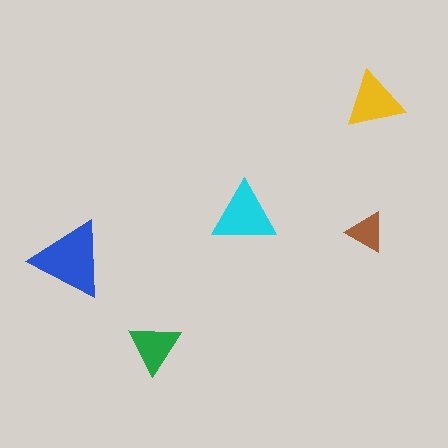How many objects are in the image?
There are 5 objects in the image.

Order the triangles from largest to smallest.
the blue one, the cyan one, the yellow one, the green one, the brown one.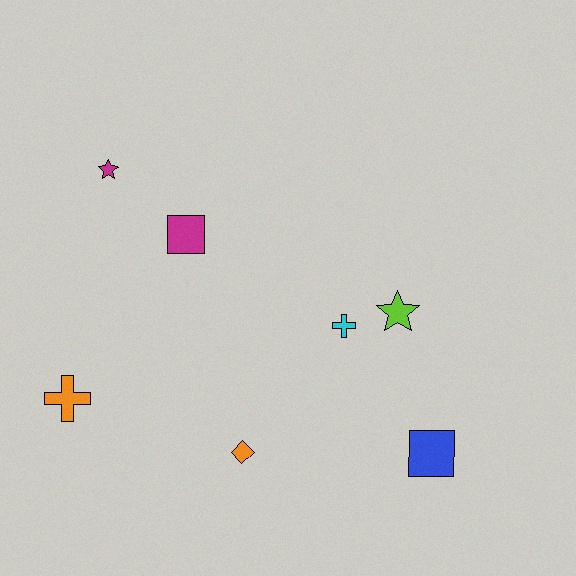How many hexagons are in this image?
There are no hexagons.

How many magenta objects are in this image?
There are 2 magenta objects.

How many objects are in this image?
There are 7 objects.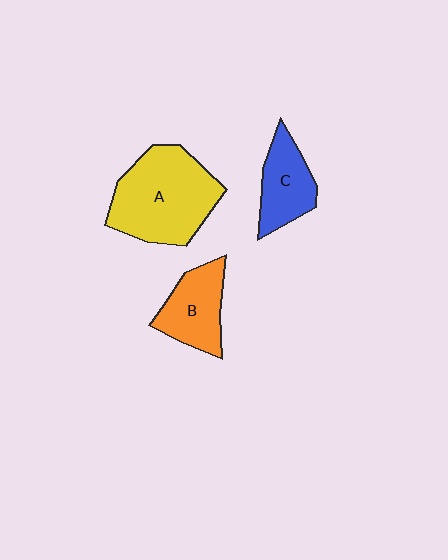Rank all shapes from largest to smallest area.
From largest to smallest: A (yellow), B (orange), C (blue).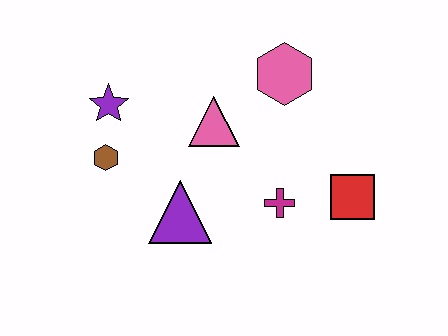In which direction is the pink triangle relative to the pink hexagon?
The pink triangle is to the left of the pink hexagon.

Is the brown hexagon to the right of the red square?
No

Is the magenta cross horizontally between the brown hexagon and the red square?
Yes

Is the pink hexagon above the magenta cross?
Yes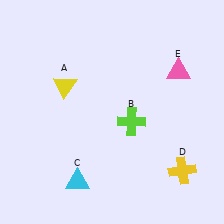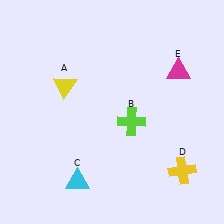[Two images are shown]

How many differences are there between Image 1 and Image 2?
There is 1 difference between the two images.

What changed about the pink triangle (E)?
In Image 1, E is pink. In Image 2, it changed to magenta.